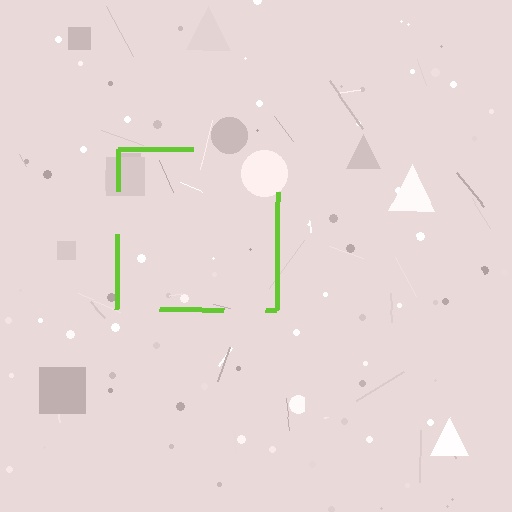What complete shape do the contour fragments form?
The contour fragments form a square.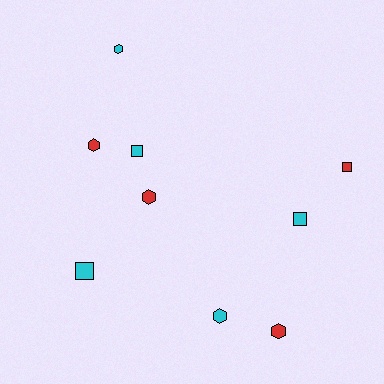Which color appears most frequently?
Cyan, with 5 objects.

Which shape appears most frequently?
Hexagon, with 5 objects.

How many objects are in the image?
There are 9 objects.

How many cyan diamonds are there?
There are no cyan diamonds.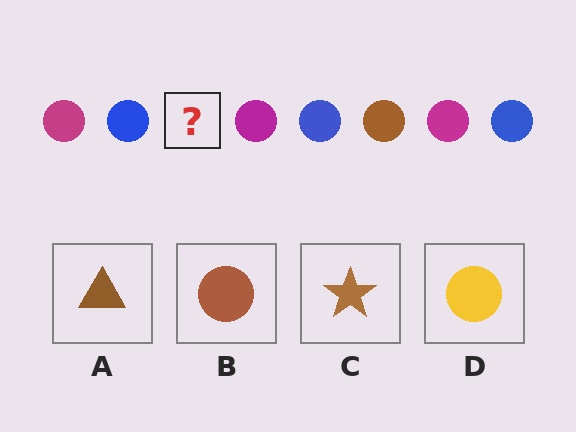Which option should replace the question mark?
Option B.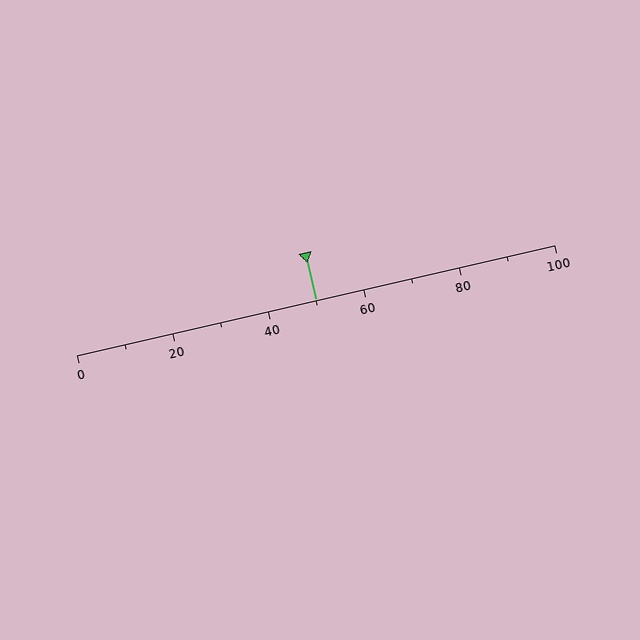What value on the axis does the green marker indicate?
The marker indicates approximately 50.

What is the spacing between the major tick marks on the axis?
The major ticks are spaced 20 apart.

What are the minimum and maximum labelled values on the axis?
The axis runs from 0 to 100.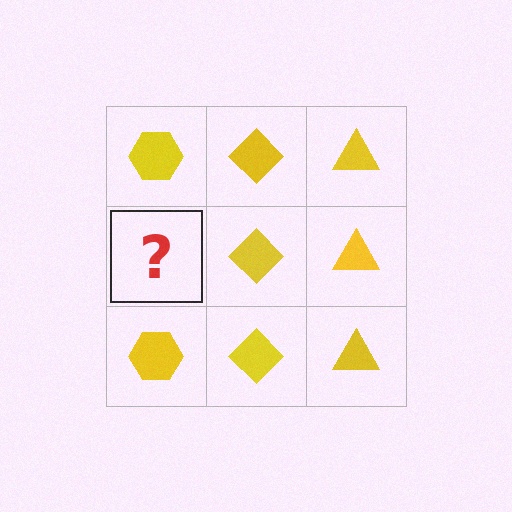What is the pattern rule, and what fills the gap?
The rule is that each column has a consistent shape. The gap should be filled with a yellow hexagon.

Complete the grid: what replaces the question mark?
The question mark should be replaced with a yellow hexagon.